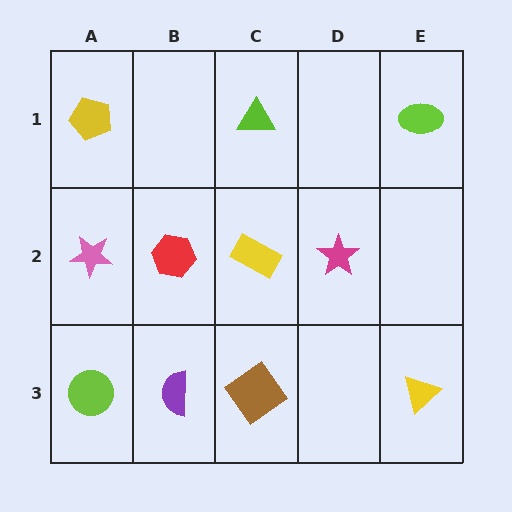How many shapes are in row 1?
3 shapes.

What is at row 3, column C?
A brown diamond.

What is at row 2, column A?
A pink star.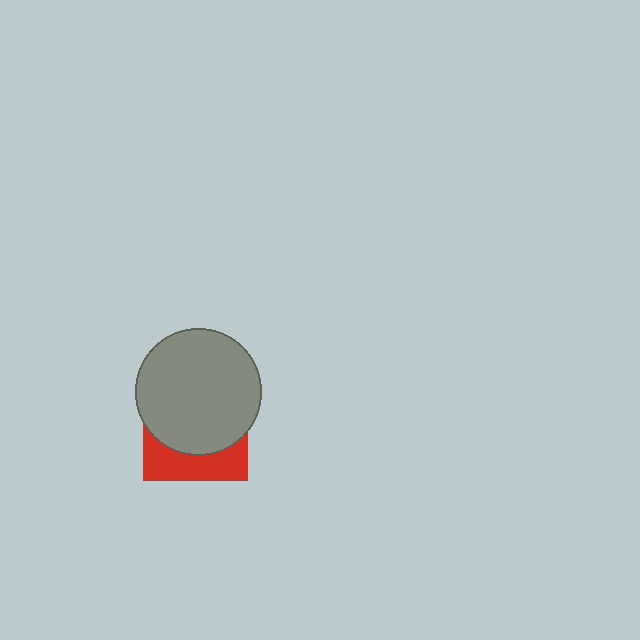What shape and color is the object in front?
The object in front is a gray circle.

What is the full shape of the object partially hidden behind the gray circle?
The partially hidden object is a red square.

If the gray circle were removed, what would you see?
You would see the complete red square.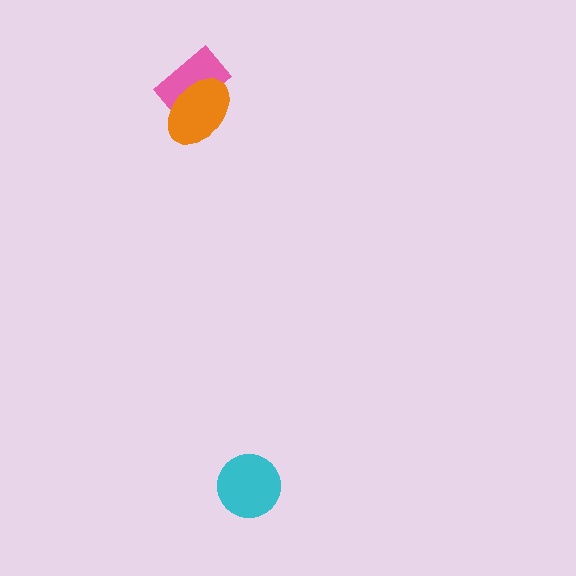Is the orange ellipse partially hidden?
No, no other shape covers it.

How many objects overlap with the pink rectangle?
1 object overlaps with the pink rectangle.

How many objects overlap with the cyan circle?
0 objects overlap with the cyan circle.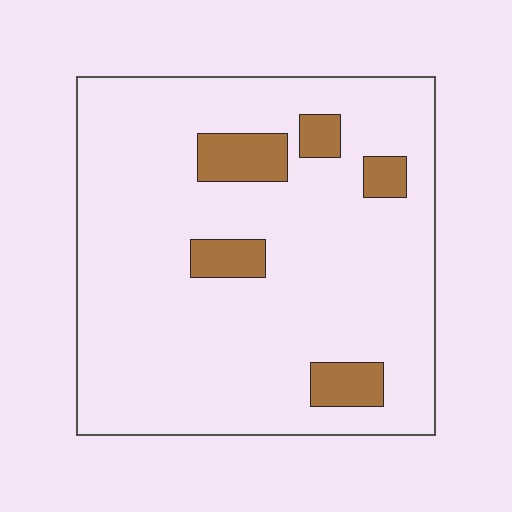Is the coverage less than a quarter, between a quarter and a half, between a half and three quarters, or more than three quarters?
Less than a quarter.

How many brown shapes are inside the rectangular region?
5.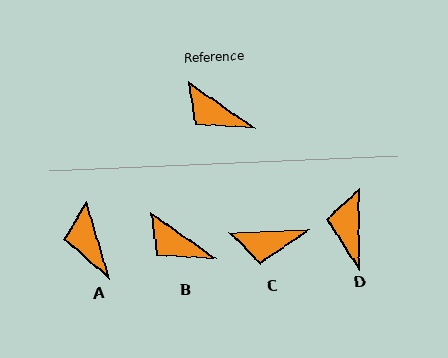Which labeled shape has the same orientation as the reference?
B.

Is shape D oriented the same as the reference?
No, it is off by about 55 degrees.